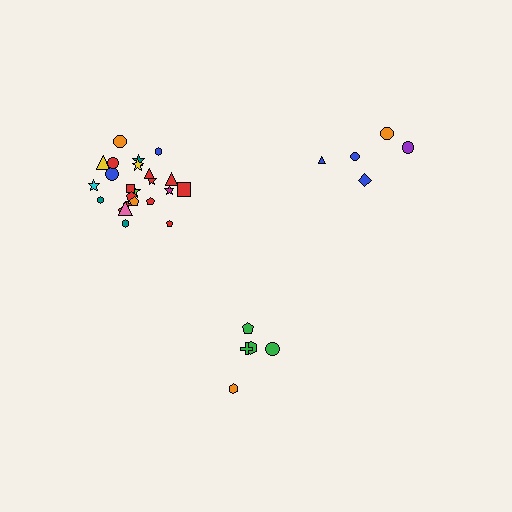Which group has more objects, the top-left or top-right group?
The top-left group.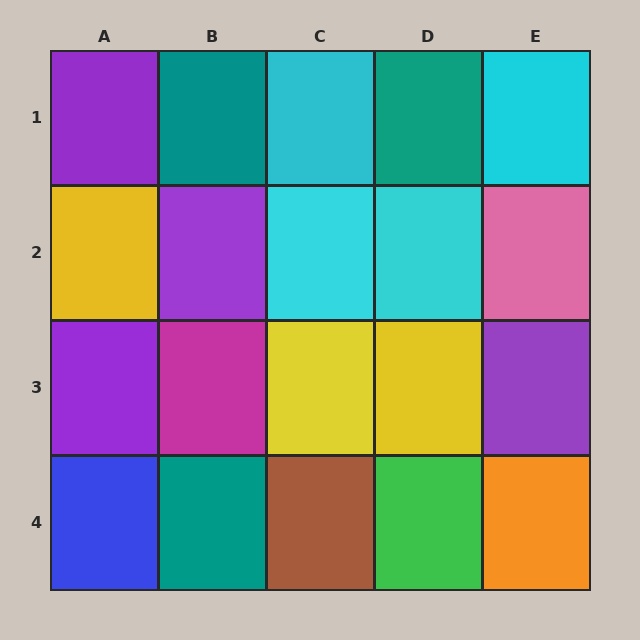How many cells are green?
1 cell is green.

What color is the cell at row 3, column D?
Yellow.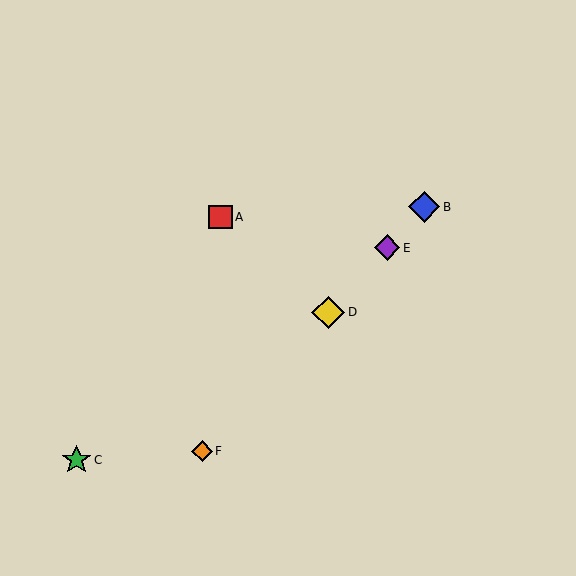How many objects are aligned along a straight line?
4 objects (B, D, E, F) are aligned along a straight line.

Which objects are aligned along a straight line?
Objects B, D, E, F are aligned along a straight line.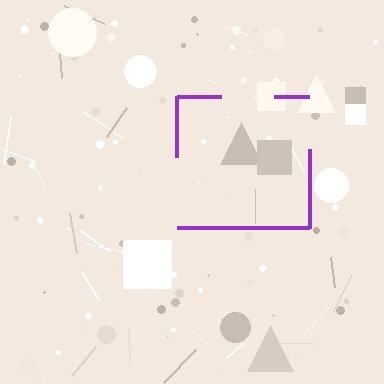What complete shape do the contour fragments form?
The contour fragments form a square.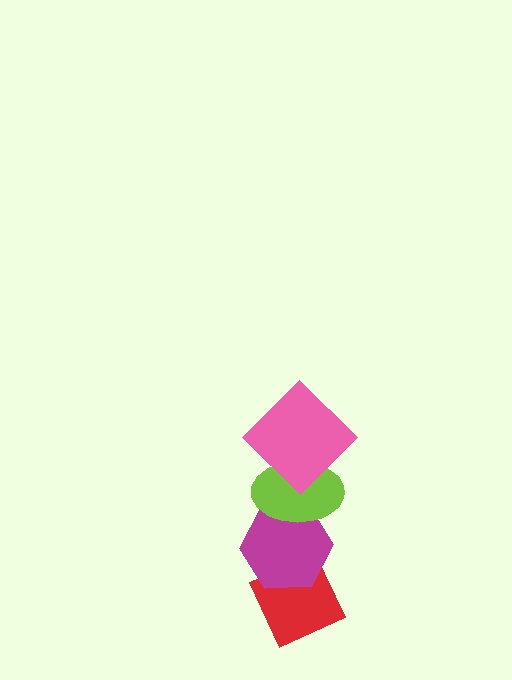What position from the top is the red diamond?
The red diamond is 4th from the top.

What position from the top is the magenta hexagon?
The magenta hexagon is 3rd from the top.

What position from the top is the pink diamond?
The pink diamond is 1st from the top.